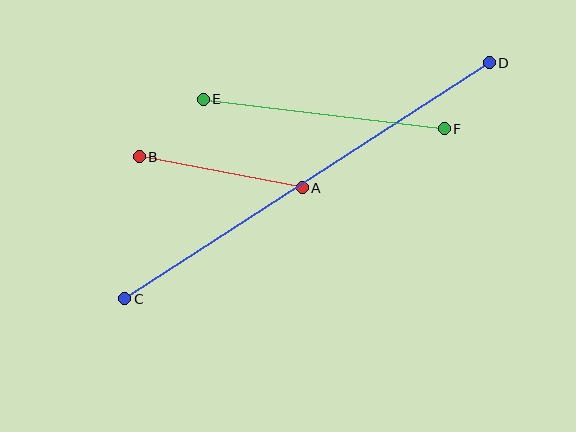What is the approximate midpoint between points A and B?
The midpoint is at approximately (221, 172) pixels.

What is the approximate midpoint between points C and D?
The midpoint is at approximately (307, 181) pixels.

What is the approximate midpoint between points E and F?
The midpoint is at approximately (324, 114) pixels.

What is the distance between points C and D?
The distance is approximately 434 pixels.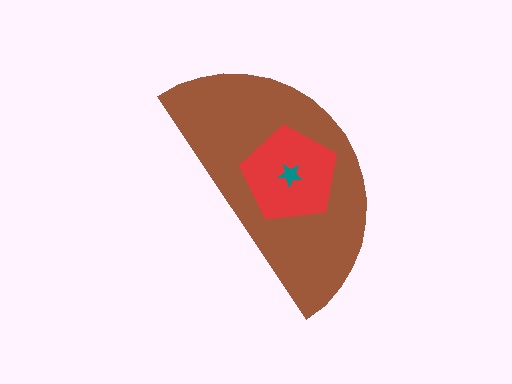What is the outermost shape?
The brown semicircle.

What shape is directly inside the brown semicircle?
The red pentagon.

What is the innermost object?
The teal star.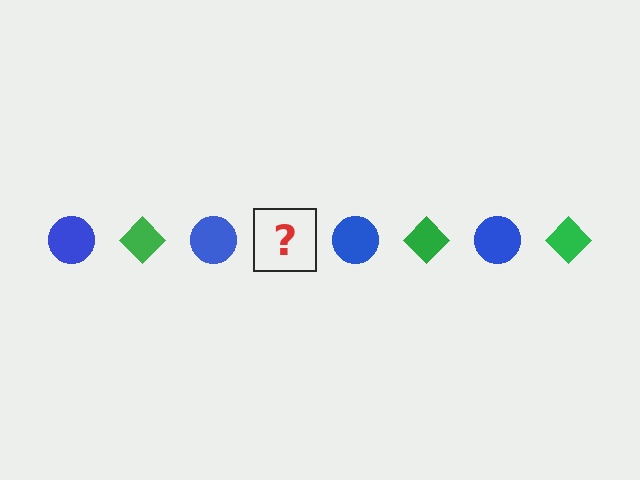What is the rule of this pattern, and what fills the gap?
The rule is that the pattern alternates between blue circle and green diamond. The gap should be filled with a green diamond.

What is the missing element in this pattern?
The missing element is a green diamond.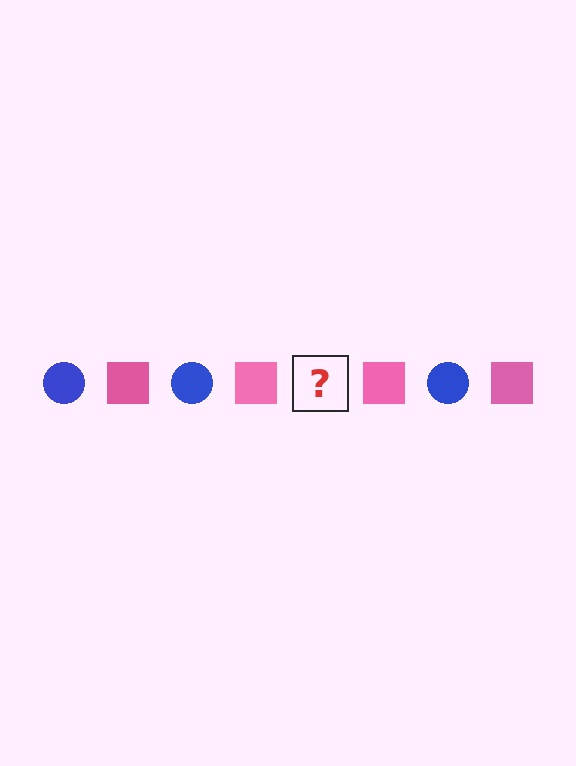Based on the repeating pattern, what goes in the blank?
The blank should be a blue circle.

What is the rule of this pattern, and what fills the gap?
The rule is that the pattern alternates between blue circle and pink square. The gap should be filled with a blue circle.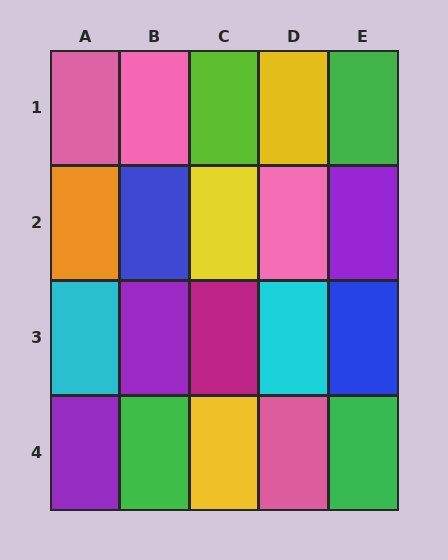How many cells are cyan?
2 cells are cyan.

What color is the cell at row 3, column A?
Cyan.